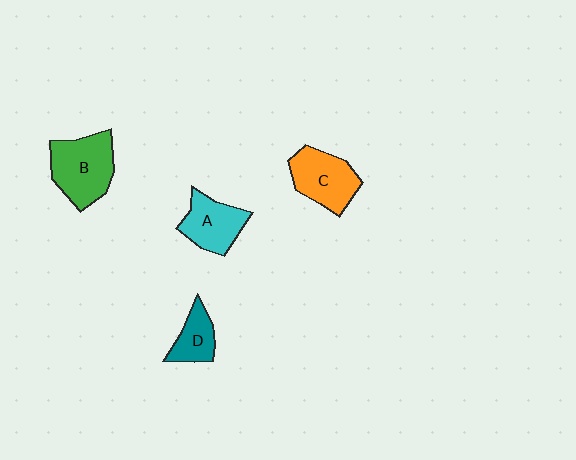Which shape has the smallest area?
Shape D (teal).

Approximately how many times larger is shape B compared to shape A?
Approximately 1.3 times.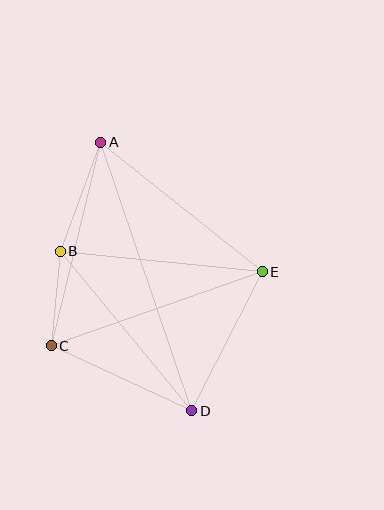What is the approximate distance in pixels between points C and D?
The distance between C and D is approximately 155 pixels.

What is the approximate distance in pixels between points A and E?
The distance between A and E is approximately 207 pixels.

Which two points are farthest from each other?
Points A and D are farthest from each other.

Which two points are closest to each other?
Points B and C are closest to each other.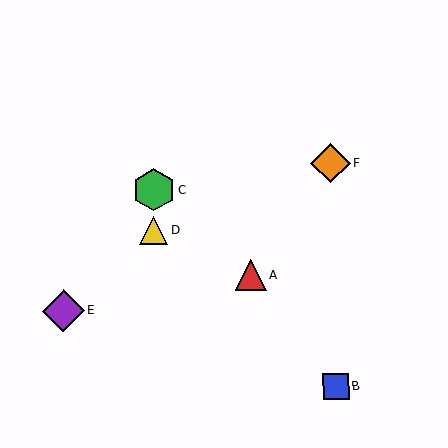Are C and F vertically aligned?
No, C is at x≈154 and F is at x≈330.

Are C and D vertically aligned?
Yes, both are at x≈154.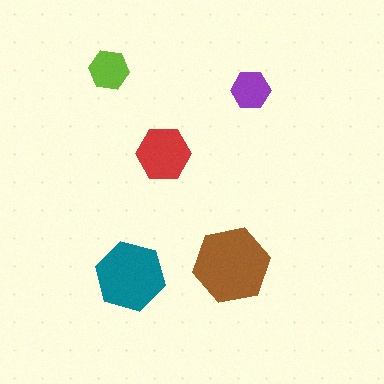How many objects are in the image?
There are 5 objects in the image.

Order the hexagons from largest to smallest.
the brown one, the teal one, the red one, the lime one, the purple one.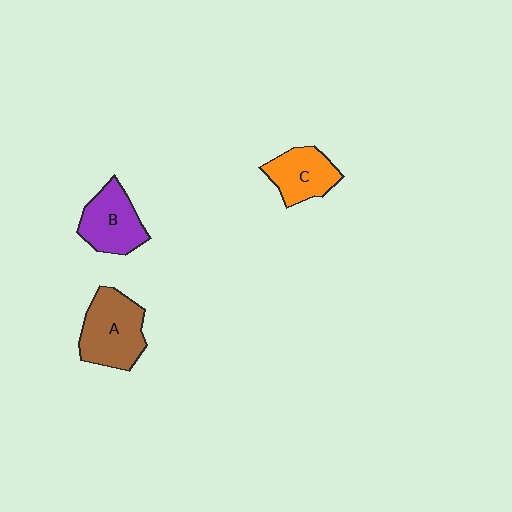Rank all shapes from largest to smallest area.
From largest to smallest: A (brown), B (purple), C (orange).